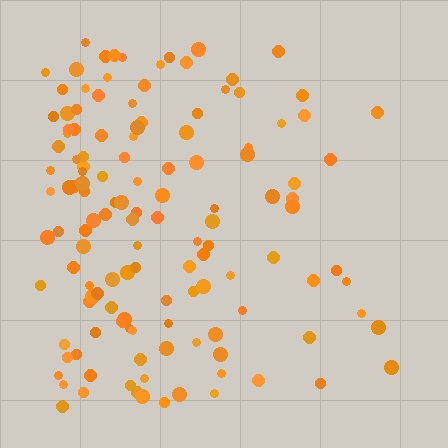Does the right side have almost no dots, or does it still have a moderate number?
Still a moderate number, just noticeably fewer than the left.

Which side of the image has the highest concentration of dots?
The left.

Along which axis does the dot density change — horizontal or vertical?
Horizontal.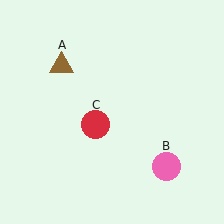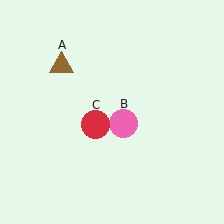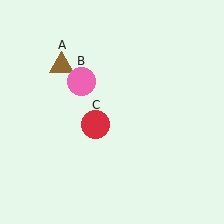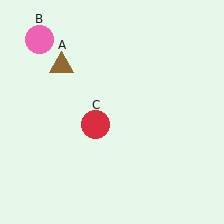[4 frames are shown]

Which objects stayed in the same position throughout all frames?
Brown triangle (object A) and red circle (object C) remained stationary.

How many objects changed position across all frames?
1 object changed position: pink circle (object B).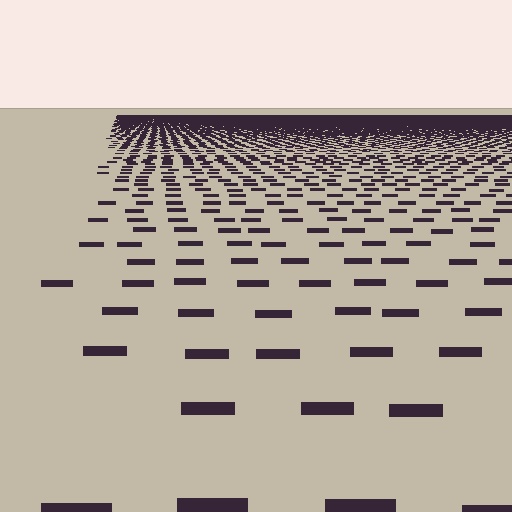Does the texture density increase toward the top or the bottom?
Density increases toward the top.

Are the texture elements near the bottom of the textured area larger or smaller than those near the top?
Larger. Near the bottom, elements are closer to the viewer and appear at a bigger on-screen size.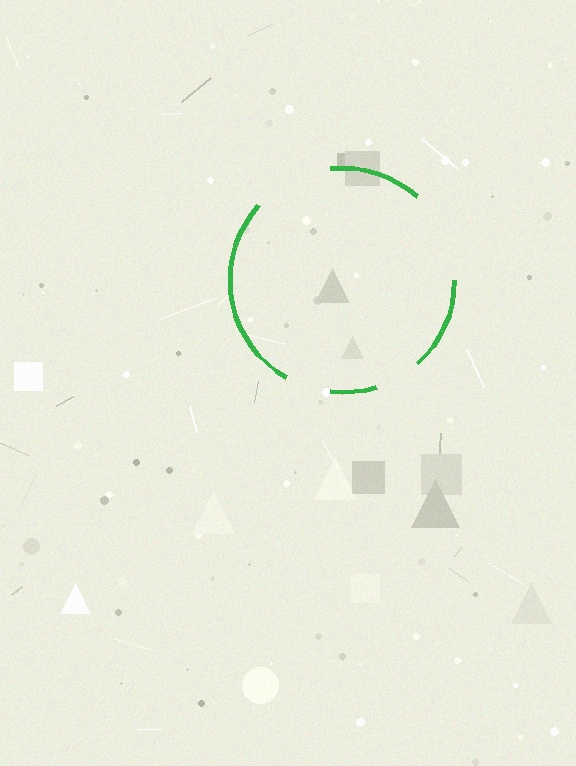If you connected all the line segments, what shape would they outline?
They would outline a circle.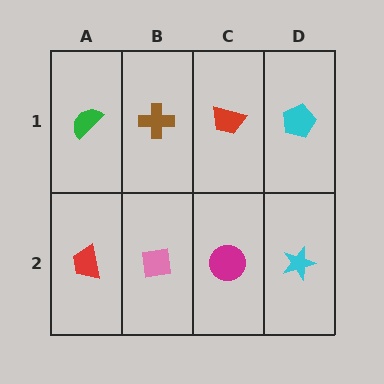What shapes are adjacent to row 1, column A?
A red trapezoid (row 2, column A), a brown cross (row 1, column B).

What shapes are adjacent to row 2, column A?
A green semicircle (row 1, column A), a pink square (row 2, column B).